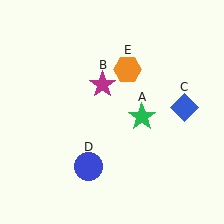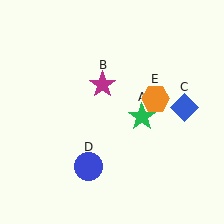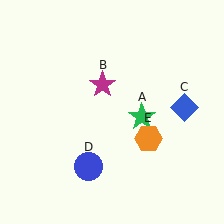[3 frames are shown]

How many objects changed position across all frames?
1 object changed position: orange hexagon (object E).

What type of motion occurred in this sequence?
The orange hexagon (object E) rotated clockwise around the center of the scene.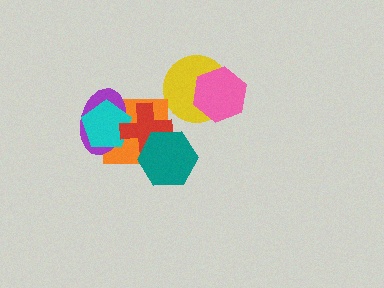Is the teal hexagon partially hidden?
No, no other shape covers it.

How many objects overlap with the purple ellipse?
3 objects overlap with the purple ellipse.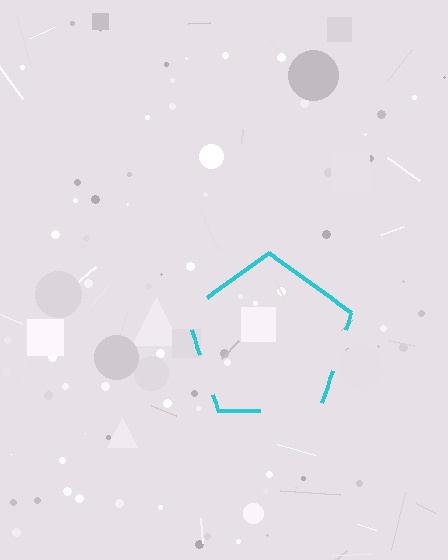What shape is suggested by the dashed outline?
The dashed outline suggests a pentagon.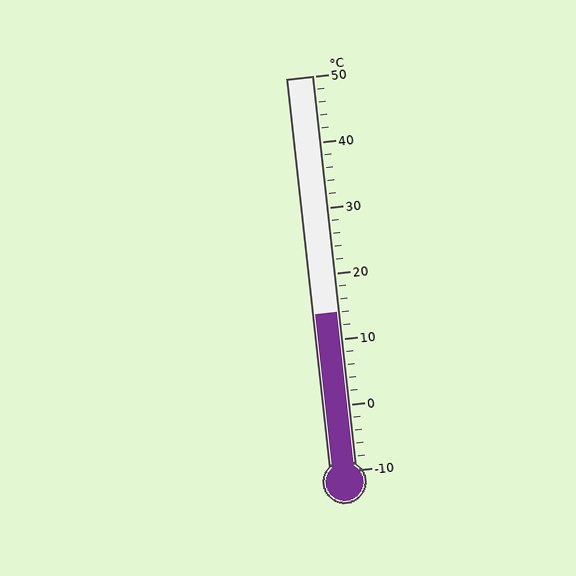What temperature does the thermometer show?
The thermometer shows approximately 14°C.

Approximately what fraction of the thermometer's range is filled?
The thermometer is filled to approximately 40% of its range.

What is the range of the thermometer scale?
The thermometer scale ranges from -10°C to 50°C.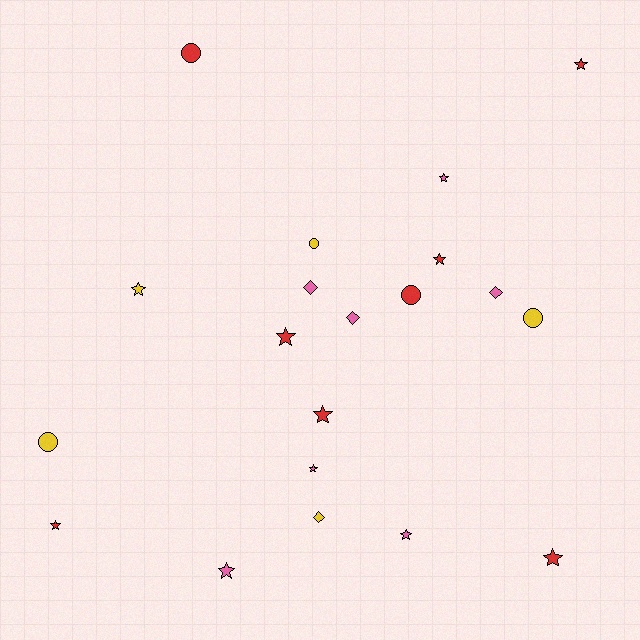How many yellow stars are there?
There is 1 yellow star.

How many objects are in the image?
There are 20 objects.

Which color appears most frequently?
Red, with 8 objects.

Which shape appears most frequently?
Star, with 11 objects.